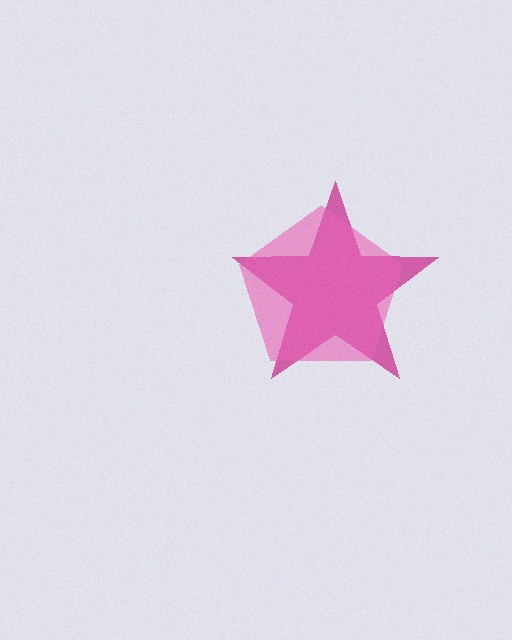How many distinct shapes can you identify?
There are 2 distinct shapes: a magenta star, a pink pentagon.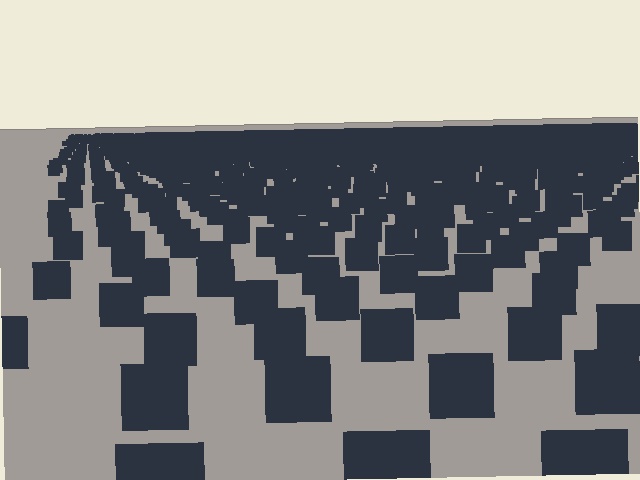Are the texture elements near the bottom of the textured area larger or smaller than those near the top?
Larger. Near the bottom, elements are closer to the viewer and appear at a bigger on-screen size.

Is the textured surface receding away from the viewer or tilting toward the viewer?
The surface is receding away from the viewer. Texture elements get smaller and denser toward the top.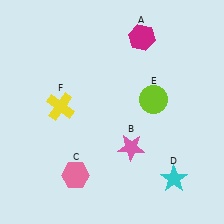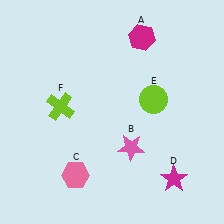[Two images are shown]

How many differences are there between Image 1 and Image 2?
There are 2 differences between the two images.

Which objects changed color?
D changed from cyan to magenta. F changed from yellow to lime.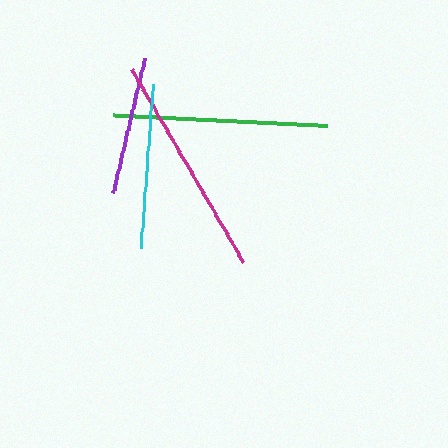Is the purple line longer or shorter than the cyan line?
The cyan line is longer than the purple line.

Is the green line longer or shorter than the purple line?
The green line is longer than the purple line.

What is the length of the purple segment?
The purple segment is approximately 138 pixels long.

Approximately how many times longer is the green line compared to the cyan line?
The green line is approximately 1.3 times the length of the cyan line.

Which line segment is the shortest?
The purple line is the shortest at approximately 138 pixels.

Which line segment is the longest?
The magenta line is the longest at approximately 223 pixels.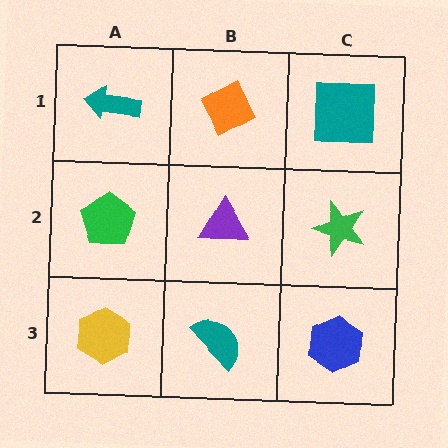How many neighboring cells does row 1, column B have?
3.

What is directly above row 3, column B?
A purple triangle.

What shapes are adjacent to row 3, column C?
A green star (row 2, column C), a teal semicircle (row 3, column B).